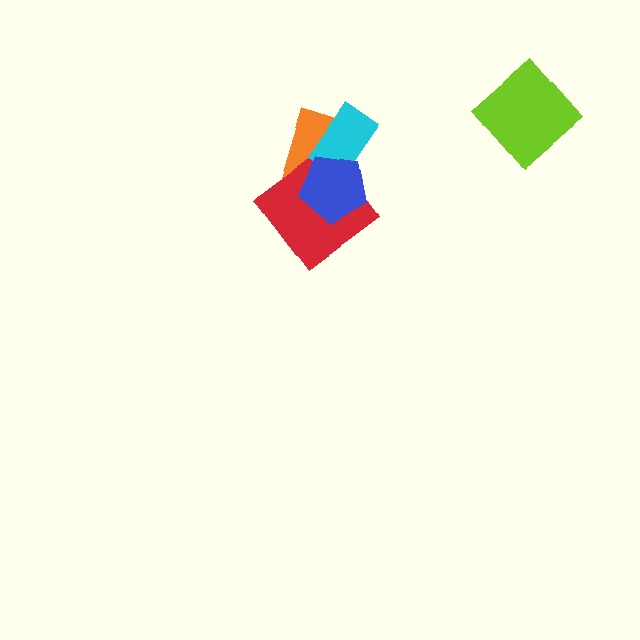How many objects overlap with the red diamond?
2 objects overlap with the red diamond.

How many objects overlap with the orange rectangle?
3 objects overlap with the orange rectangle.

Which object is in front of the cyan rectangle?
The blue pentagon is in front of the cyan rectangle.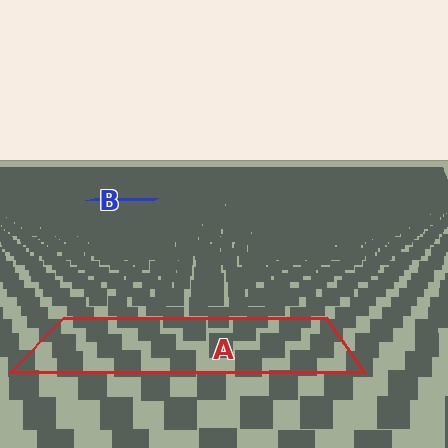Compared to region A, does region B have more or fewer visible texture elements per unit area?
Region B has more texture elements per unit area — they are packed more densely because it is farther away.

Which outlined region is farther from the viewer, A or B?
Region B is farther from the viewer — the texture elements inside it appear smaller and more densely packed.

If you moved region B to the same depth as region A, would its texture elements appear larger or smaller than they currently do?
They would appear larger. At a closer depth, the same texture elements are projected at a bigger on-screen size.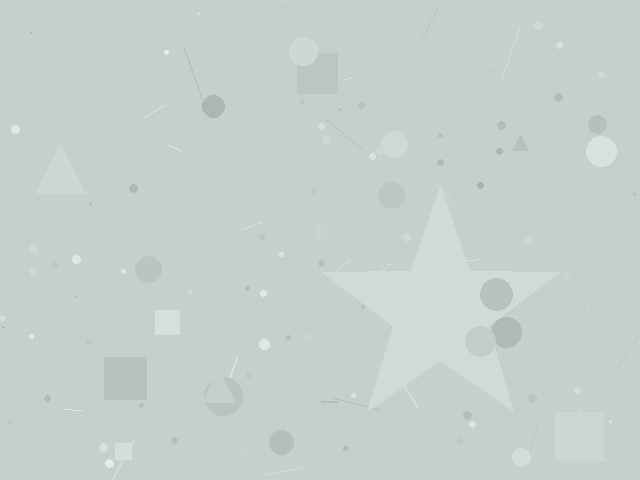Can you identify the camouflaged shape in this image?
The camouflaged shape is a star.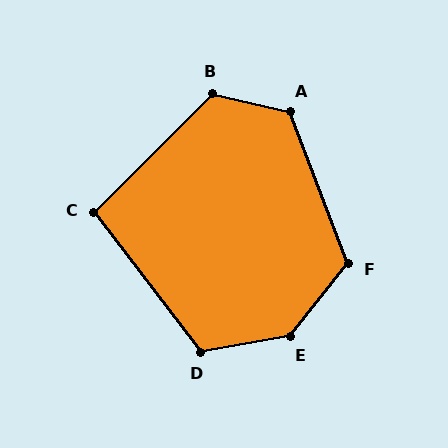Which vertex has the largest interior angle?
E, at approximately 139 degrees.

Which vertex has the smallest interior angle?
C, at approximately 98 degrees.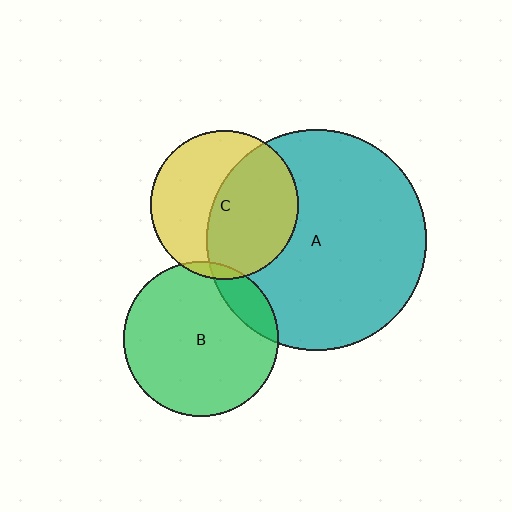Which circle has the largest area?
Circle A (teal).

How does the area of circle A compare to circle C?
Approximately 2.2 times.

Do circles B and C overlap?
Yes.